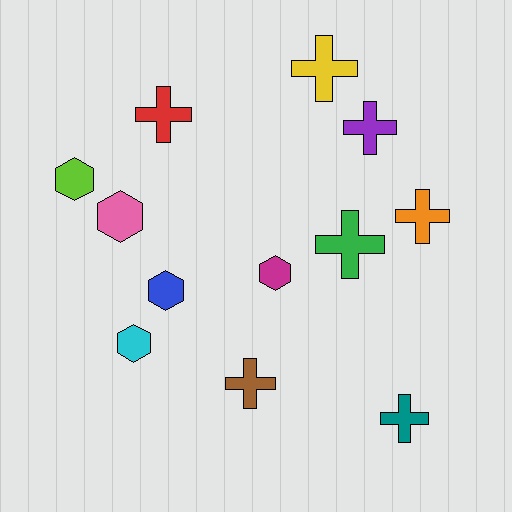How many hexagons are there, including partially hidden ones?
There are 5 hexagons.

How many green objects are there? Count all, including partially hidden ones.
There is 1 green object.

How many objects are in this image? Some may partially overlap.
There are 12 objects.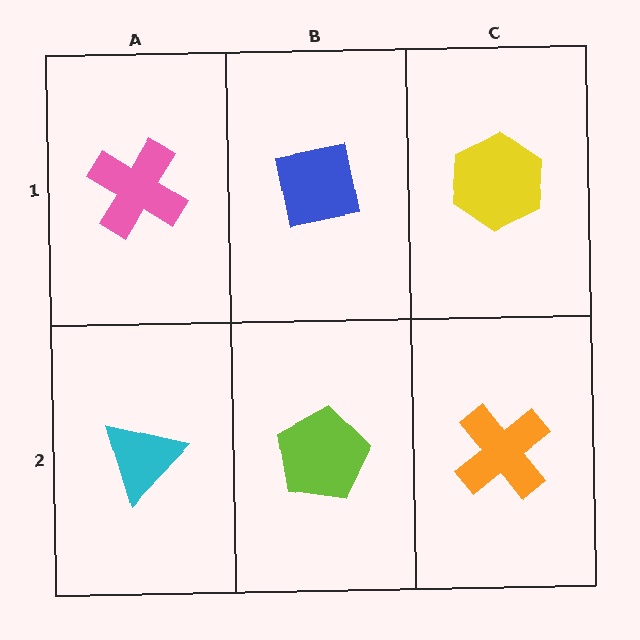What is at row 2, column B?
A lime pentagon.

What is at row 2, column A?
A cyan triangle.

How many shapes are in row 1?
3 shapes.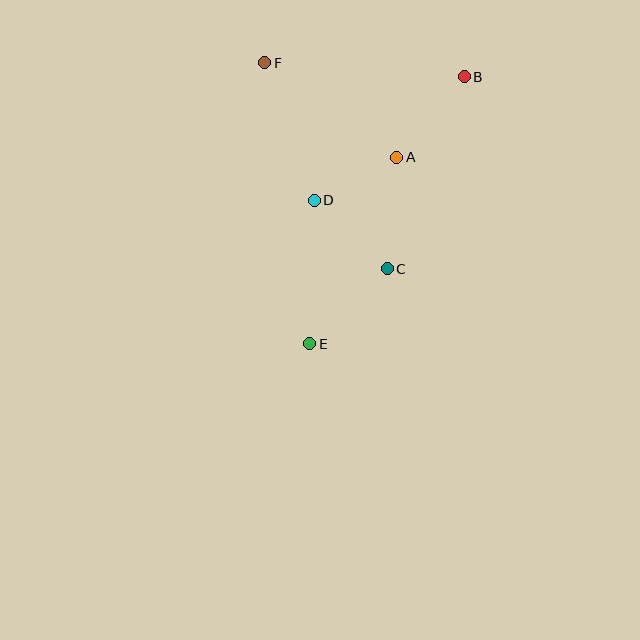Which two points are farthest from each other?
Points B and E are farthest from each other.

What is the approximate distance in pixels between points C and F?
The distance between C and F is approximately 239 pixels.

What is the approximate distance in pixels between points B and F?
The distance between B and F is approximately 200 pixels.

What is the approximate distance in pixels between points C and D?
The distance between C and D is approximately 100 pixels.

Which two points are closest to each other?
Points A and D are closest to each other.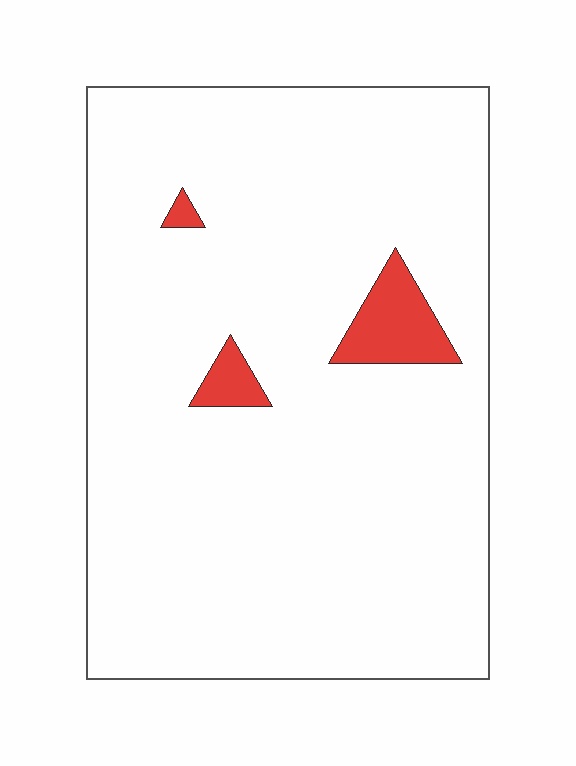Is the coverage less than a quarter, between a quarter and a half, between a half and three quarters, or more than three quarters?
Less than a quarter.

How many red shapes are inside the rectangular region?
3.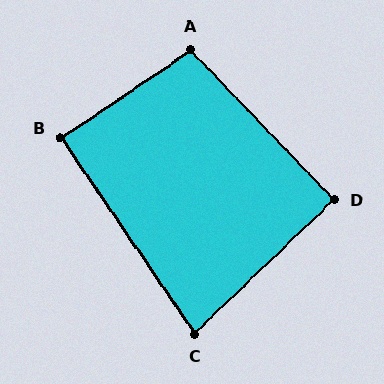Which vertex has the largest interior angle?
A, at approximately 100 degrees.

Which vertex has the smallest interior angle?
C, at approximately 80 degrees.